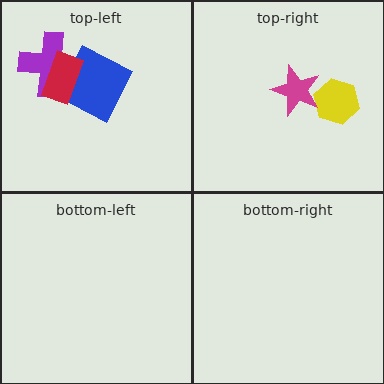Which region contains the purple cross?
The top-left region.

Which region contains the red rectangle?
The top-left region.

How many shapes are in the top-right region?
2.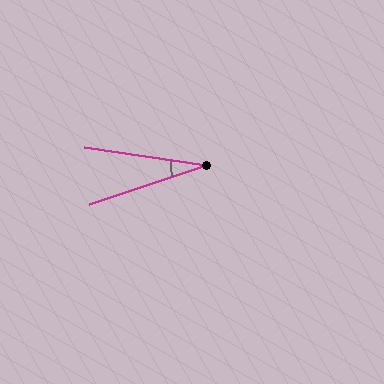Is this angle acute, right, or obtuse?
It is acute.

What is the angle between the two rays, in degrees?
Approximately 27 degrees.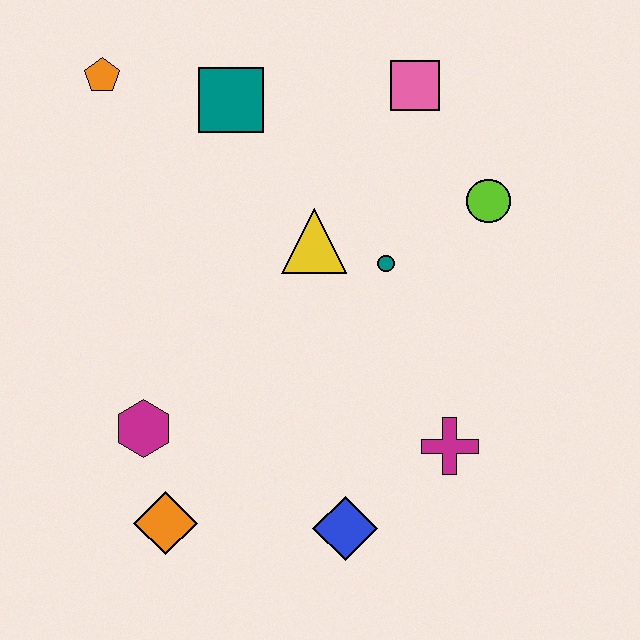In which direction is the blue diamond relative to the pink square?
The blue diamond is below the pink square.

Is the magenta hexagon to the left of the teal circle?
Yes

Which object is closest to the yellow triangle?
The teal circle is closest to the yellow triangle.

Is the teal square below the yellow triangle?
No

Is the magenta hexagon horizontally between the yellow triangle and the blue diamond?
No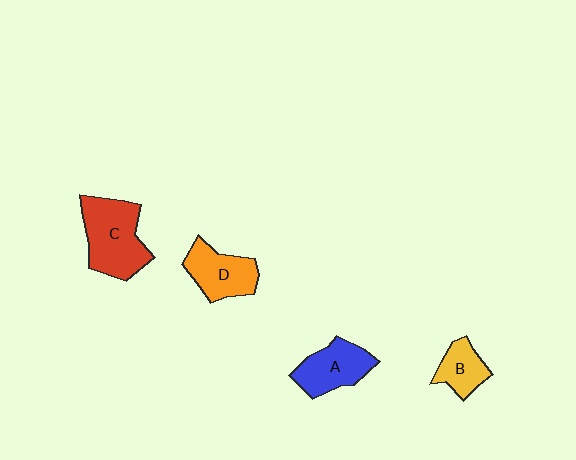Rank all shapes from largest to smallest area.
From largest to smallest: C (red), A (blue), D (orange), B (yellow).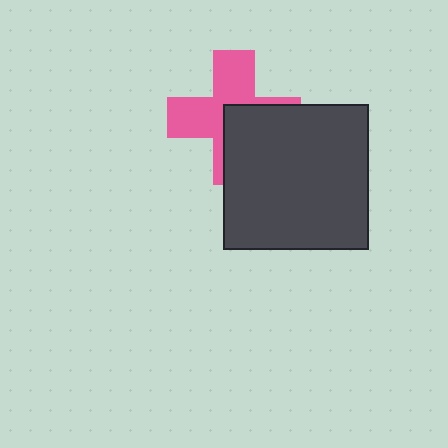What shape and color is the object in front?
The object in front is a dark gray square.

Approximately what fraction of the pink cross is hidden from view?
Roughly 45% of the pink cross is hidden behind the dark gray square.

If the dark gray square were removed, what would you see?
You would see the complete pink cross.